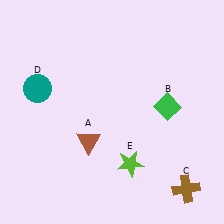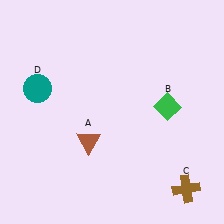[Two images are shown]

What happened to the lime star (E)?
The lime star (E) was removed in Image 2. It was in the bottom-right area of Image 1.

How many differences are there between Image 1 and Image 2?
There is 1 difference between the two images.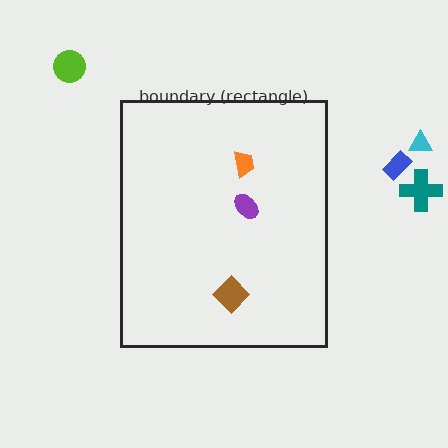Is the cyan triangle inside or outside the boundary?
Outside.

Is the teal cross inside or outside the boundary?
Outside.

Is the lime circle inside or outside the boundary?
Outside.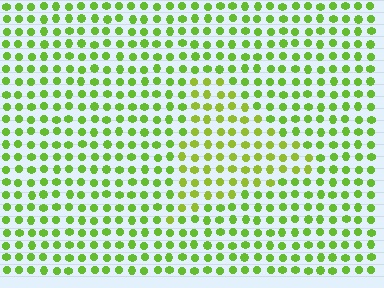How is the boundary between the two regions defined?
The boundary is defined purely by a slight shift in hue (about 20 degrees). Spacing, size, and orientation are identical on both sides.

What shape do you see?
I see a triangle.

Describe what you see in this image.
The image is filled with small lime elements in a uniform arrangement. A triangle-shaped region is visible where the elements are tinted to a slightly different hue, forming a subtle color boundary.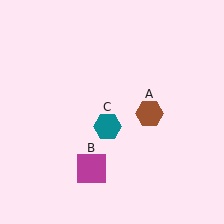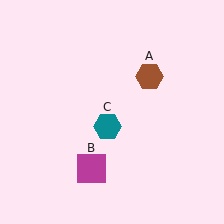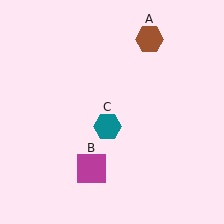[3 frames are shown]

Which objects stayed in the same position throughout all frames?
Magenta square (object B) and teal hexagon (object C) remained stationary.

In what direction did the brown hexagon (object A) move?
The brown hexagon (object A) moved up.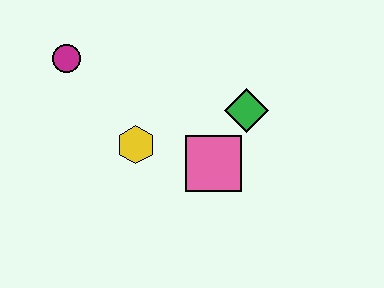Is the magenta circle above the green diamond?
Yes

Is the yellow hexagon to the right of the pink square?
No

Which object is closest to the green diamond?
The pink square is closest to the green diamond.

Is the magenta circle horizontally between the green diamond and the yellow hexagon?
No